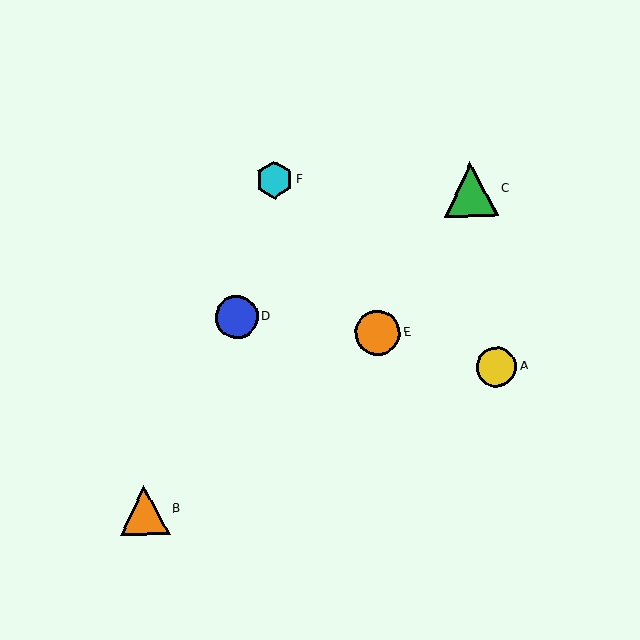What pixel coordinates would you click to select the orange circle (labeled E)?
Click at (378, 333) to select the orange circle E.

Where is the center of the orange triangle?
The center of the orange triangle is at (144, 510).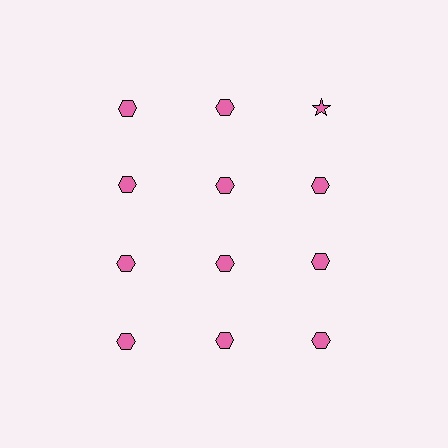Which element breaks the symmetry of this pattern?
The pink star in the top row, center column breaks the symmetry. All other shapes are pink hexagons.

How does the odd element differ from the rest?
It has a different shape: star instead of hexagon.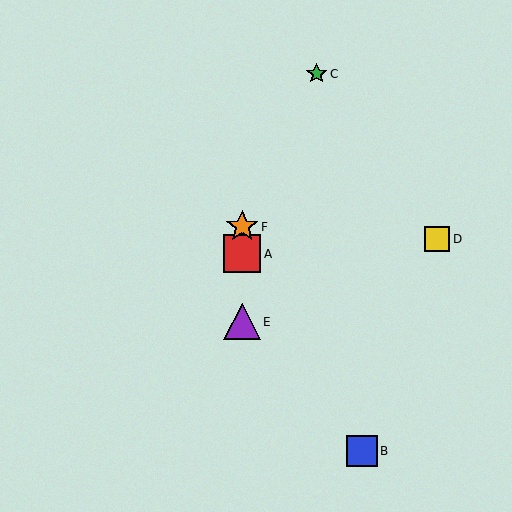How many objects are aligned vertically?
3 objects (A, E, F) are aligned vertically.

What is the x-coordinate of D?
Object D is at x≈437.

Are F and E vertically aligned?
Yes, both are at x≈242.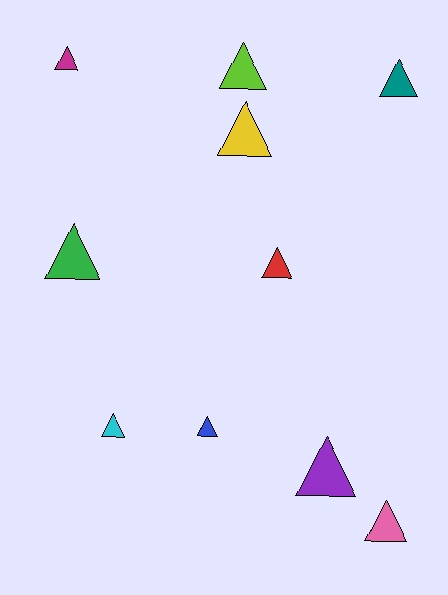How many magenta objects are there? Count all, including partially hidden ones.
There is 1 magenta object.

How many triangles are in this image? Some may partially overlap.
There are 10 triangles.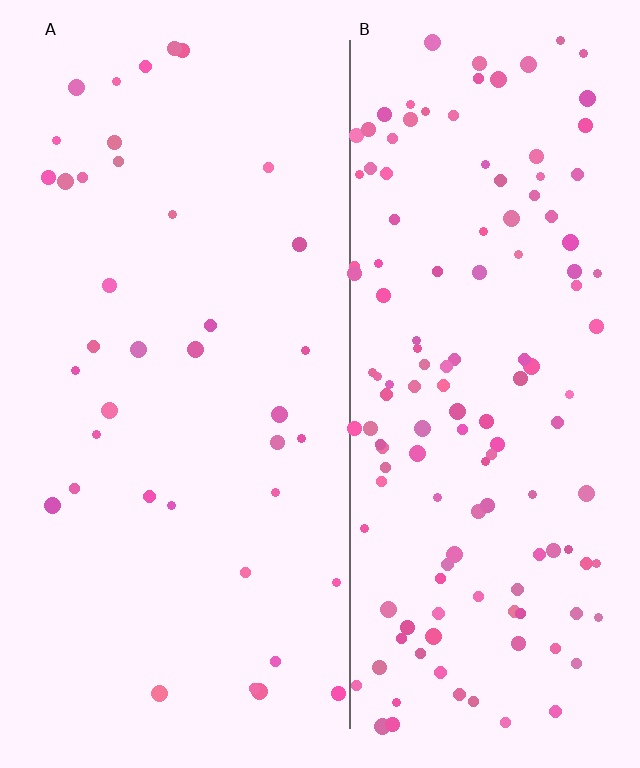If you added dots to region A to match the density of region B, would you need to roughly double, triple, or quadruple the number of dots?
Approximately quadruple.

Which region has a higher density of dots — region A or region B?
B (the right).